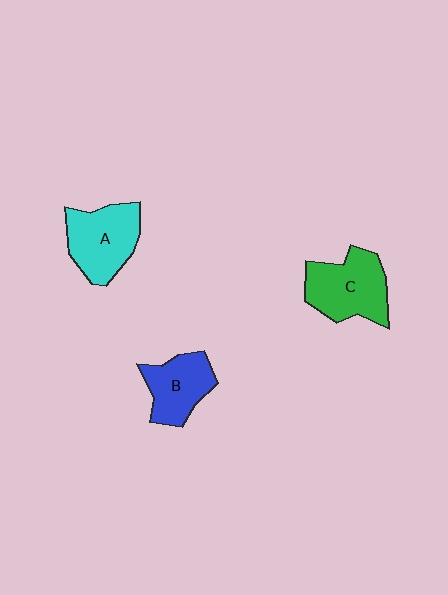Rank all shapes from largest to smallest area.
From largest to smallest: C (green), A (cyan), B (blue).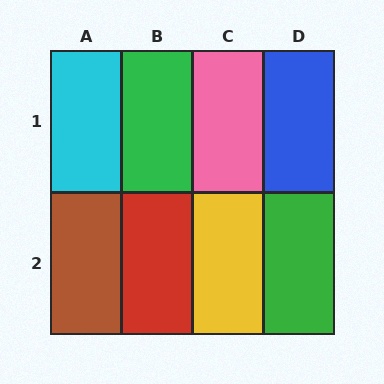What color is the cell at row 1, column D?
Blue.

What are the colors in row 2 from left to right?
Brown, red, yellow, green.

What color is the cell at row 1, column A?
Cyan.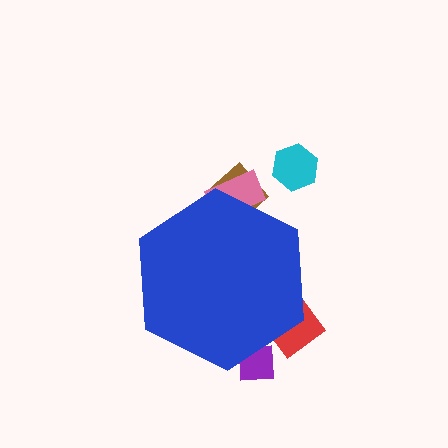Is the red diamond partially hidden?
Yes, the red diamond is partially hidden behind the blue hexagon.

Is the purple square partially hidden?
Yes, the purple square is partially hidden behind the blue hexagon.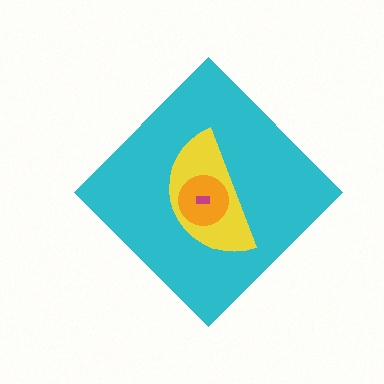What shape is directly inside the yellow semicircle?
The orange circle.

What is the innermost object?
The magenta rectangle.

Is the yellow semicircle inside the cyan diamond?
Yes.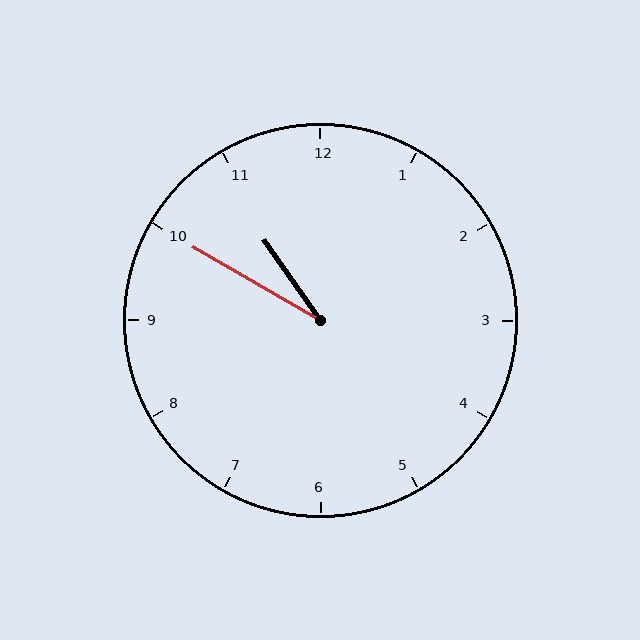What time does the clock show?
10:50.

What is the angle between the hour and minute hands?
Approximately 25 degrees.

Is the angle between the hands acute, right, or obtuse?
It is acute.